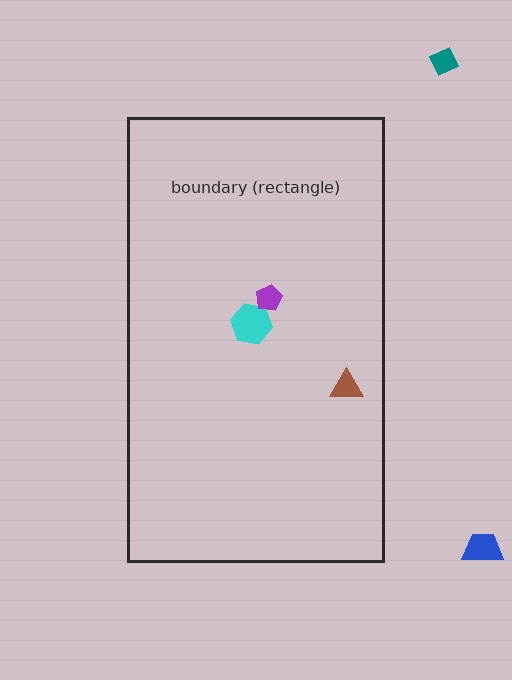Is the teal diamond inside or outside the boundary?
Outside.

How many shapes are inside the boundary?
3 inside, 2 outside.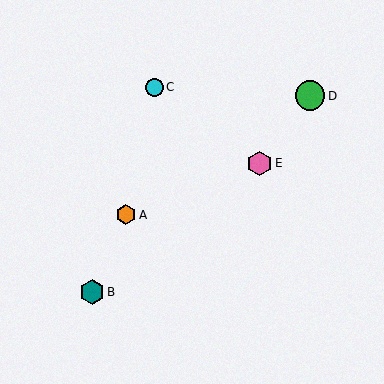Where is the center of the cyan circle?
The center of the cyan circle is at (154, 87).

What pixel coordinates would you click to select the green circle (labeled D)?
Click at (310, 96) to select the green circle D.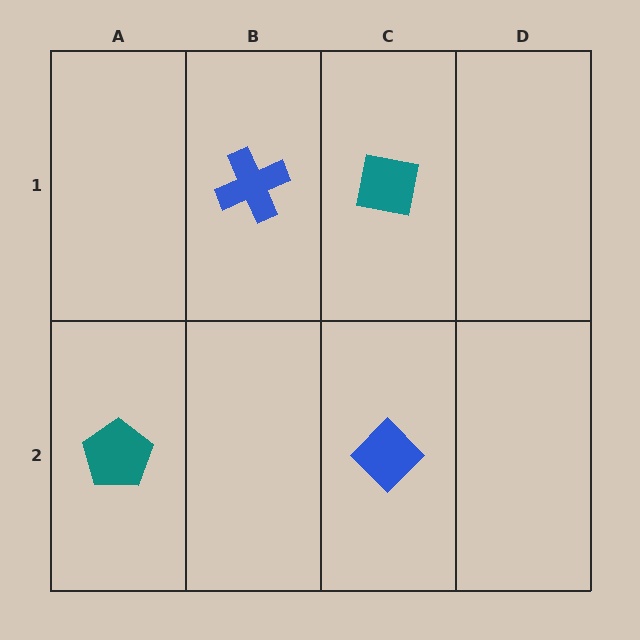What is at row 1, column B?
A blue cross.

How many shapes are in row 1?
2 shapes.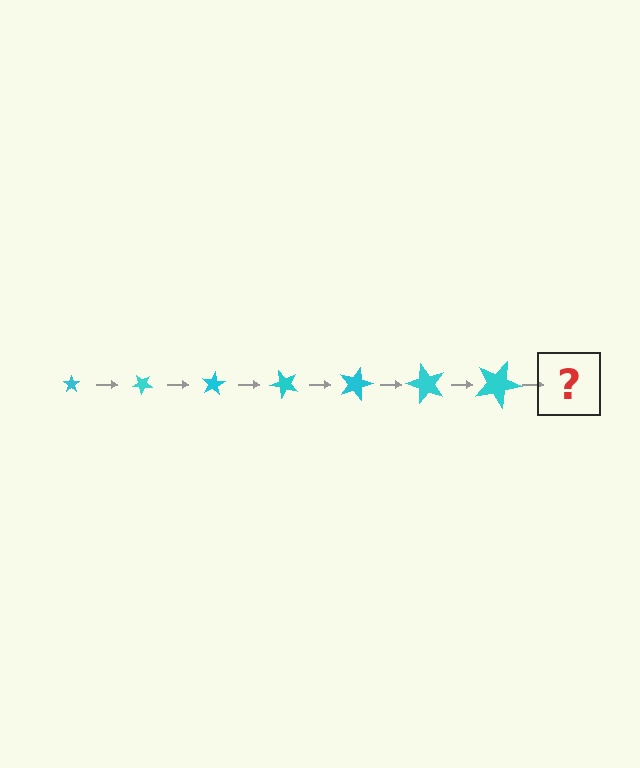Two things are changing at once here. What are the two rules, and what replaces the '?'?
The two rules are that the star grows larger each step and it rotates 40 degrees each step. The '?' should be a star, larger than the previous one and rotated 280 degrees from the start.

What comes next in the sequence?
The next element should be a star, larger than the previous one and rotated 280 degrees from the start.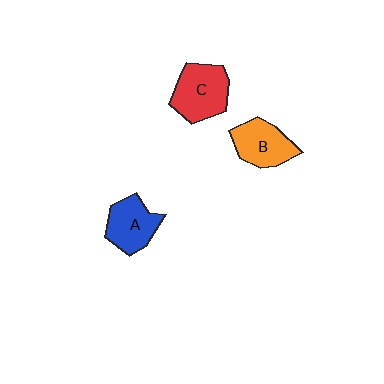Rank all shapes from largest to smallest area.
From largest to smallest: C (red), B (orange), A (blue).